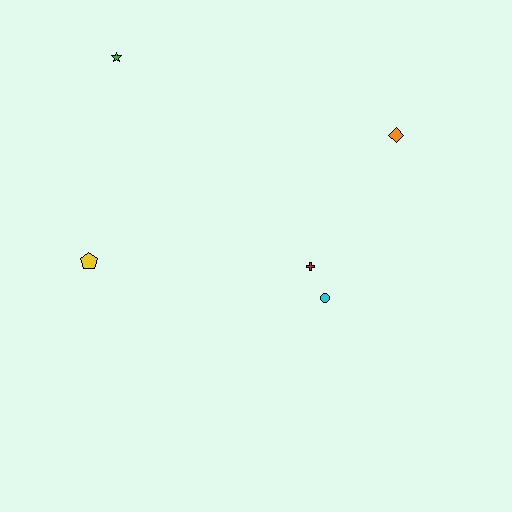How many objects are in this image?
There are 5 objects.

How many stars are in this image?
There is 1 star.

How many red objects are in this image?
There is 1 red object.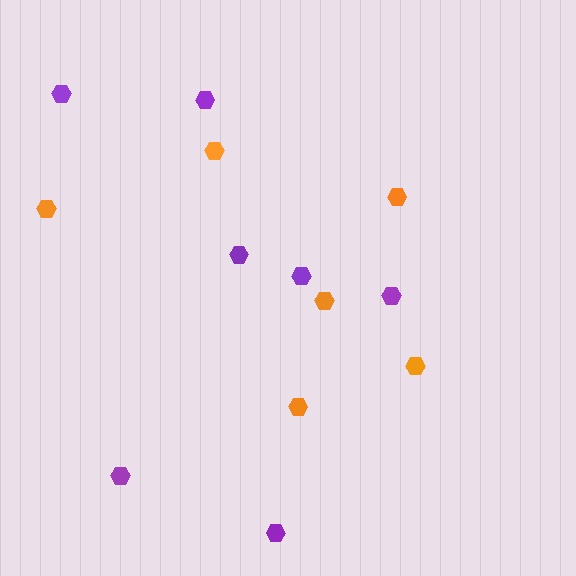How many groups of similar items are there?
There are 2 groups: one group of orange hexagons (6) and one group of purple hexagons (7).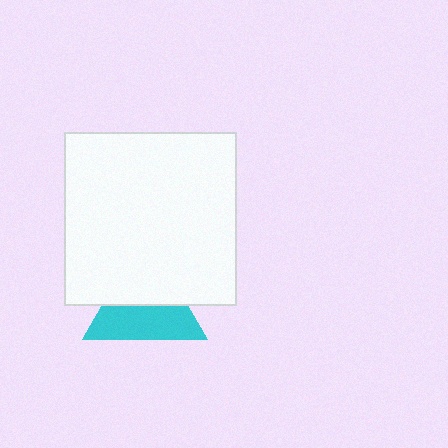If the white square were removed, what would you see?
You would see the complete cyan triangle.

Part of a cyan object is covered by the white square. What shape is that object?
It is a triangle.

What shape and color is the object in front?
The object in front is a white square.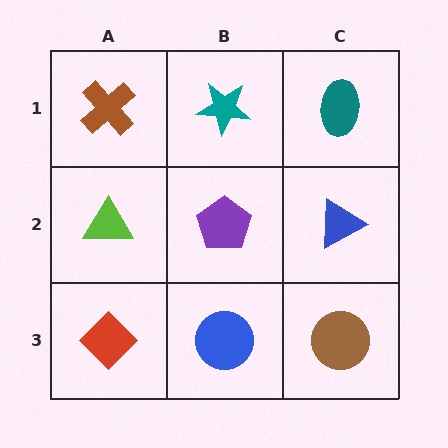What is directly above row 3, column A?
A lime triangle.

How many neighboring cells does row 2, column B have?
4.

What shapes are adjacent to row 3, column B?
A purple pentagon (row 2, column B), a red diamond (row 3, column A), a brown circle (row 3, column C).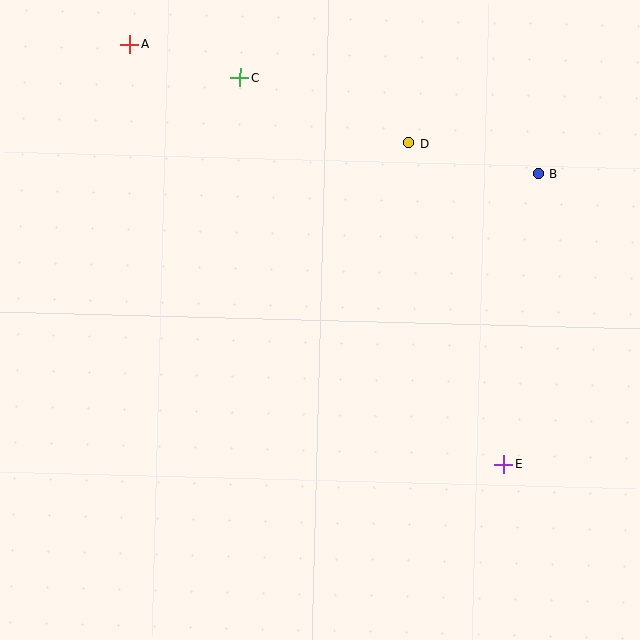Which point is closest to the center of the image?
Point D at (408, 143) is closest to the center.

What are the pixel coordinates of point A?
Point A is at (130, 44).